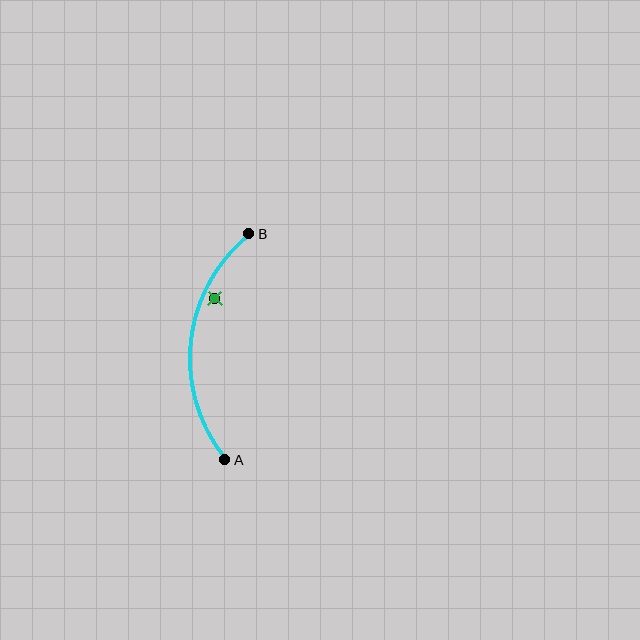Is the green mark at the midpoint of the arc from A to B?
No — the green mark does not lie on the arc at all. It sits slightly inside the curve.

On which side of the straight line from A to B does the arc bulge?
The arc bulges to the left of the straight line connecting A and B.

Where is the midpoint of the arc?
The arc midpoint is the point on the curve farthest from the straight line joining A and B. It sits to the left of that line.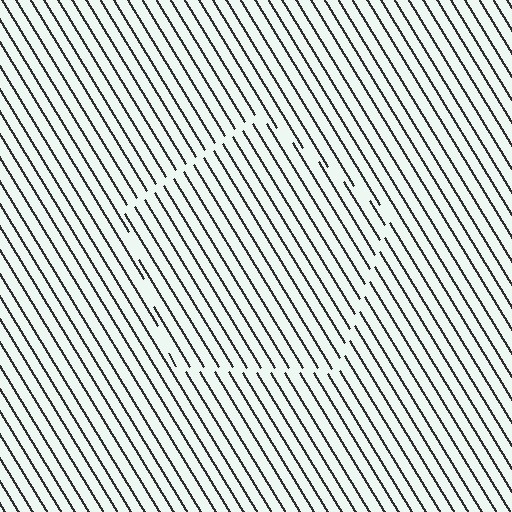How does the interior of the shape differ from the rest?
The interior of the shape contains the same grating, shifted by half a period — the contour is defined by the phase discontinuity where line-ends from the inner and outer gratings abut.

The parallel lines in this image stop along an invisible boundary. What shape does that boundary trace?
An illusory pentagon. The interior of the shape contains the same grating, shifted by half a period — the contour is defined by the phase discontinuity where line-ends from the inner and outer gratings abut.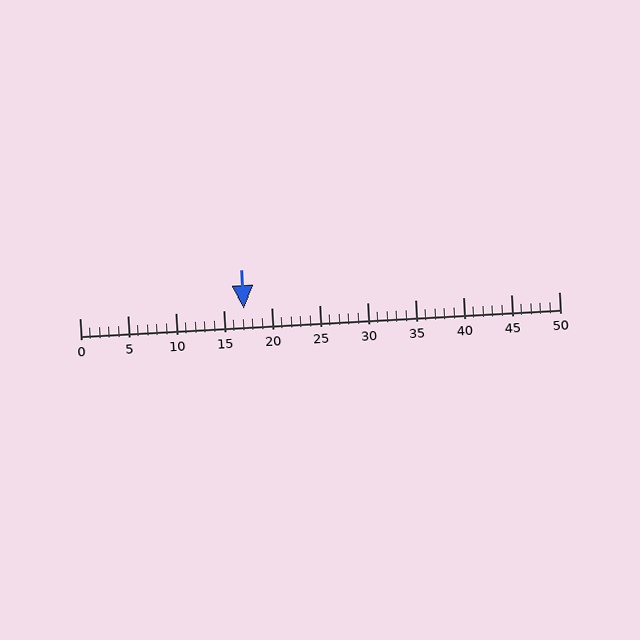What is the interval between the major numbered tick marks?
The major tick marks are spaced 5 units apart.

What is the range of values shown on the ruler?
The ruler shows values from 0 to 50.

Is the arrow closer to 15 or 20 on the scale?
The arrow is closer to 15.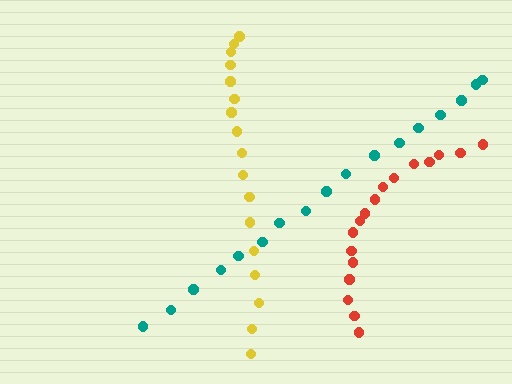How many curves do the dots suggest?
There are 3 distinct paths.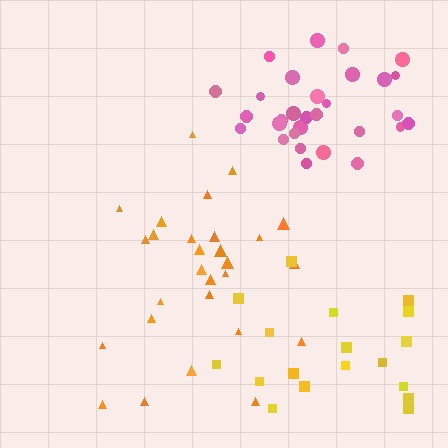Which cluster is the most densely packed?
Pink.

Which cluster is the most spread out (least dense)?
Yellow.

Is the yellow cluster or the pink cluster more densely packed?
Pink.